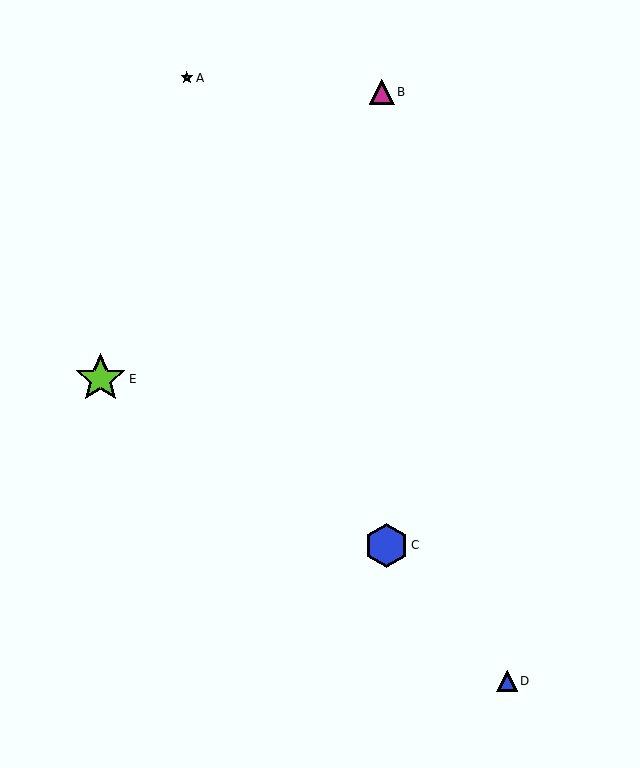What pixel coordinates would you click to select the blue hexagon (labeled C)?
Click at (387, 545) to select the blue hexagon C.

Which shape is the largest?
The lime star (labeled E) is the largest.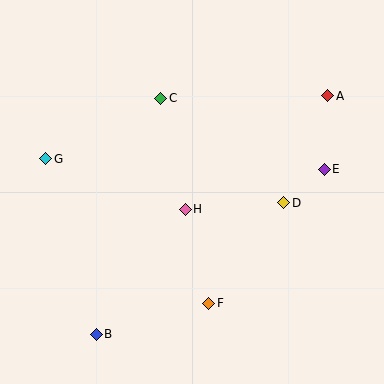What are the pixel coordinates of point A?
Point A is at (328, 96).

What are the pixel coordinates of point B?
Point B is at (96, 334).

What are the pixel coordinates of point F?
Point F is at (209, 303).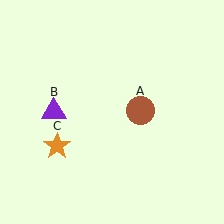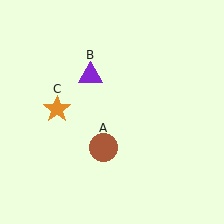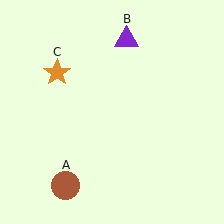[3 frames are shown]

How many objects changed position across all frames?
3 objects changed position: brown circle (object A), purple triangle (object B), orange star (object C).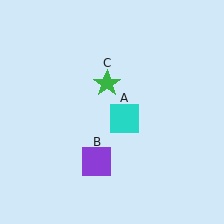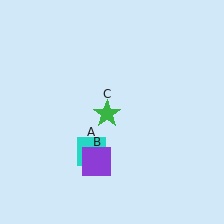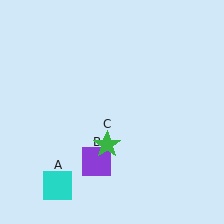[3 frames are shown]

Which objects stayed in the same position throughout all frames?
Purple square (object B) remained stationary.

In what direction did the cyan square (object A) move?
The cyan square (object A) moved down and to the left.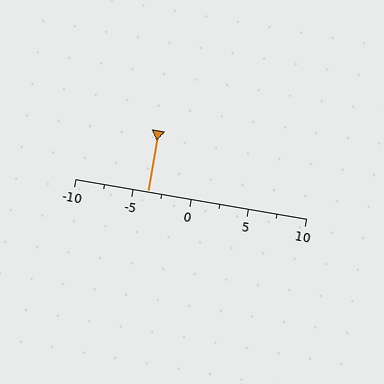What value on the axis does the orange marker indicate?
The marker indicates approximately -3.8.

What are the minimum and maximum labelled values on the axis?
The axis runs from -10 to 10.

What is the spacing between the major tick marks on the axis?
The major ticks are spaced 5 apart.